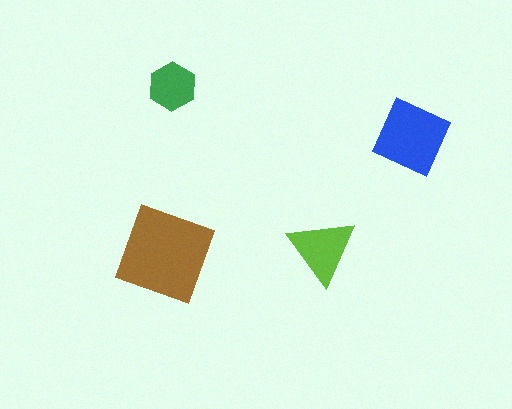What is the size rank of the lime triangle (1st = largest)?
3rd.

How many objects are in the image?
There are 4 objects in the image.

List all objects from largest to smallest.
The brown square, the blue diamond, the lime triangle, the green hexagon.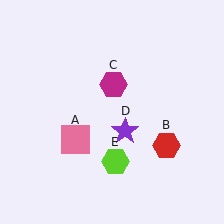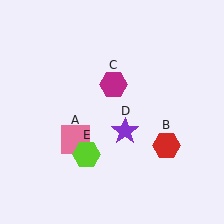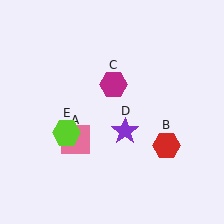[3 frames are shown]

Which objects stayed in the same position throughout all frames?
Pink square (object A) and red hexagon (object B) and magenta hexagon (object C) and purple star (object D) remained stationary.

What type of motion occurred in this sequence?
The lime hexagon (object E) rotated clockwise around the center of the scene.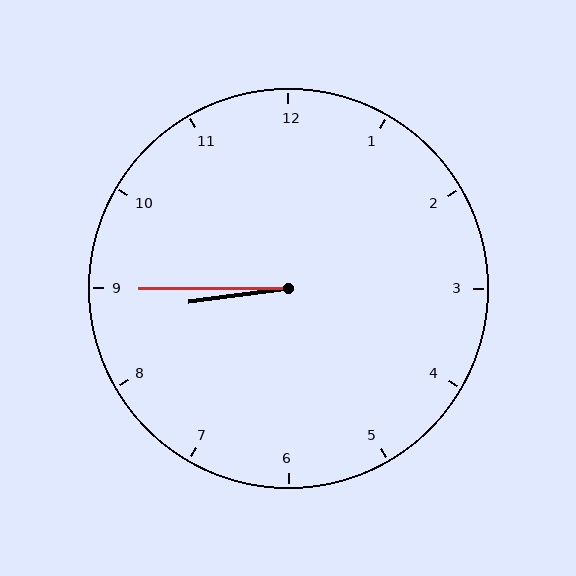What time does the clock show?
8:45.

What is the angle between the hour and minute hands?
Approximately 8 degrees.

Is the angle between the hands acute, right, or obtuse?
It is acute.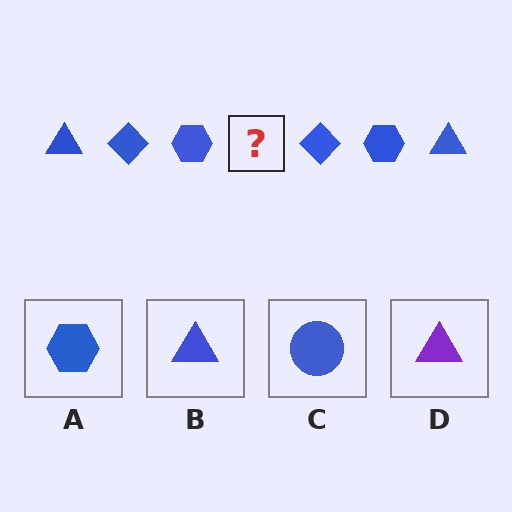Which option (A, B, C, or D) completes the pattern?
B.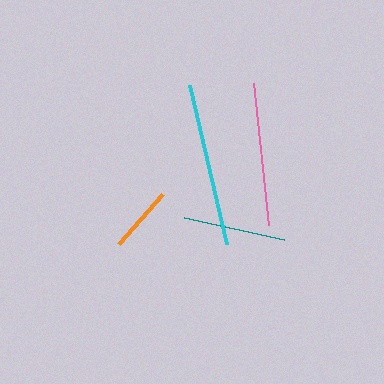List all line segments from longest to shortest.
From longest to shortest: cyan, pink, teal, orange.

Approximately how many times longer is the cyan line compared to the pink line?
The cyan line is approximately 1.1 times the length of the pink line.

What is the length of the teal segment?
The teal segment is approximately 102 pixels long.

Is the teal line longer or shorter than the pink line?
The pink line is longer than the teal line.